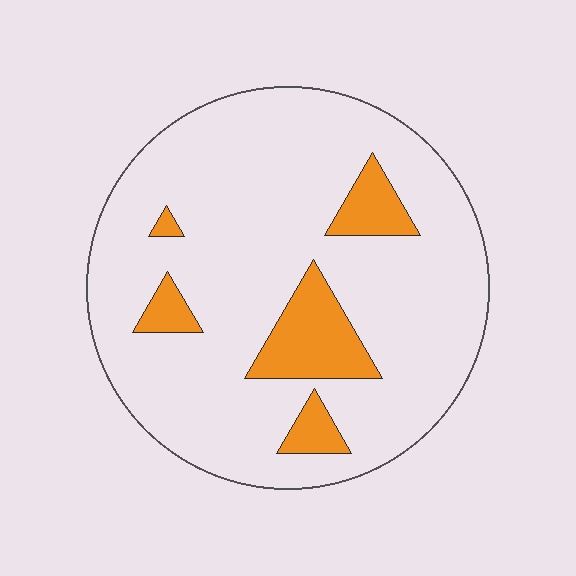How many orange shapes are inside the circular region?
5.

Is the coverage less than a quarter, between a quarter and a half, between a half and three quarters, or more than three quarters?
Less than a quarter.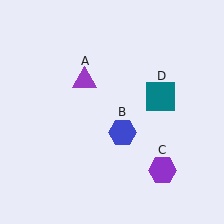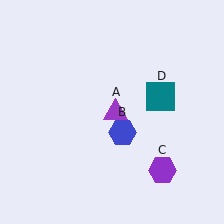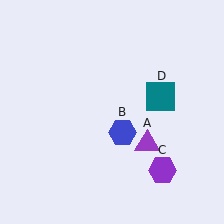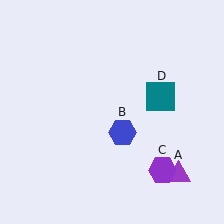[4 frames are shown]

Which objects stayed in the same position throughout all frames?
Blue hexagon (object B) and purple hexagon (object C) and teal square (object D) remained stationary.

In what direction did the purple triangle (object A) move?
The purple triangle (object A) moved down and to the right.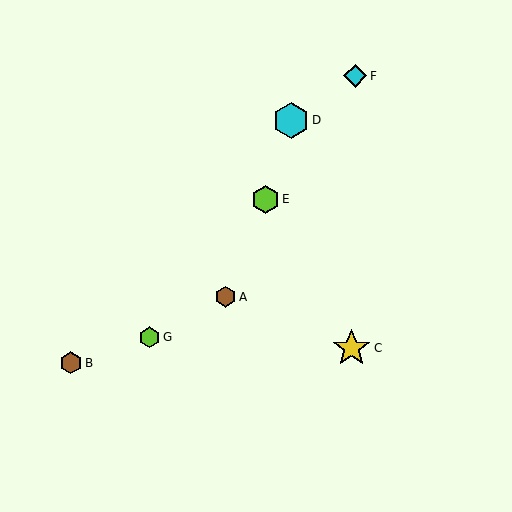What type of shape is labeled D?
Shape D is a cyan hexagon.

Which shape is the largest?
The yellow star (labeled C) is the largest.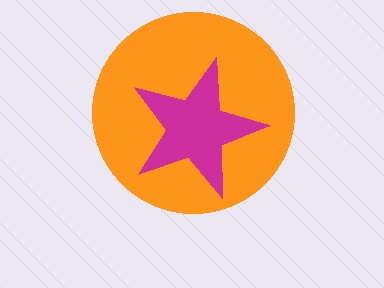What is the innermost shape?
The magenta star.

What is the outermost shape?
The orange circle.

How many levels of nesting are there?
2.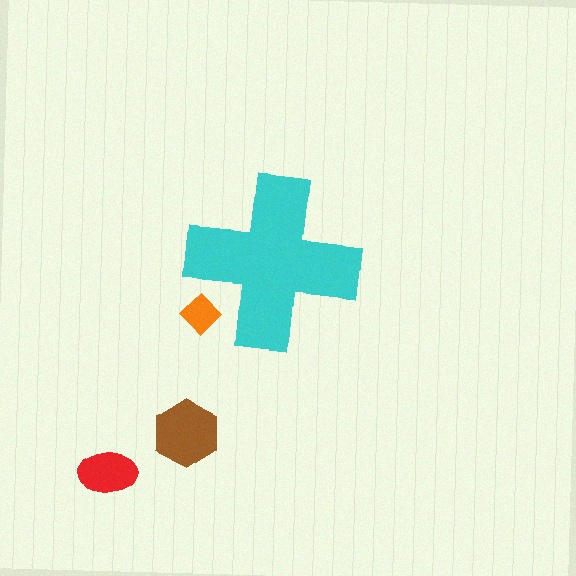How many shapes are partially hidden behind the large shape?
1 shape is partially hidden.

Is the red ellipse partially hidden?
No, the red ellipse is fully visible.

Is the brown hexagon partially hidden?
No, the brown hexagon is fully visible.